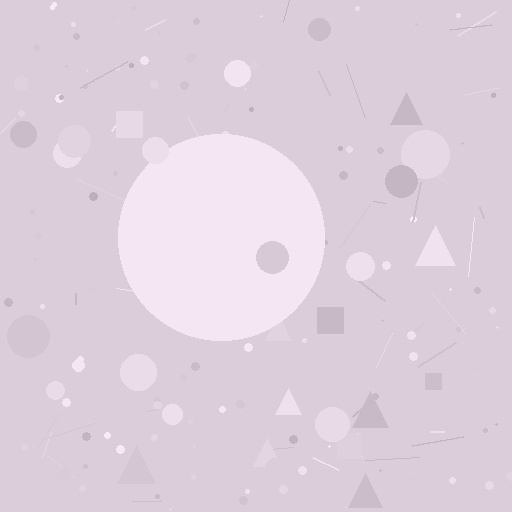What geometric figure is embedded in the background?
A circle is embedded in the background.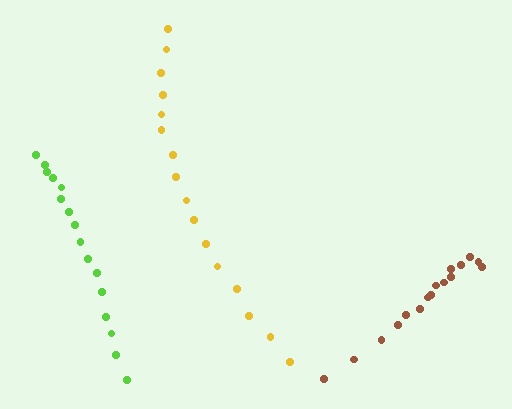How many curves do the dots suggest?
There are 3 distinct paths.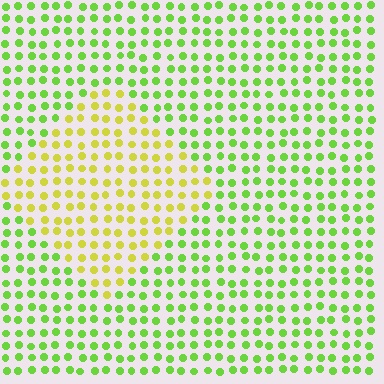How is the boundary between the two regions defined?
The boundary is defined purely by a slight shift in hue (about 39 degrees). Spacing, size, and orientation are identical on both sides.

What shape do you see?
I see a diamond.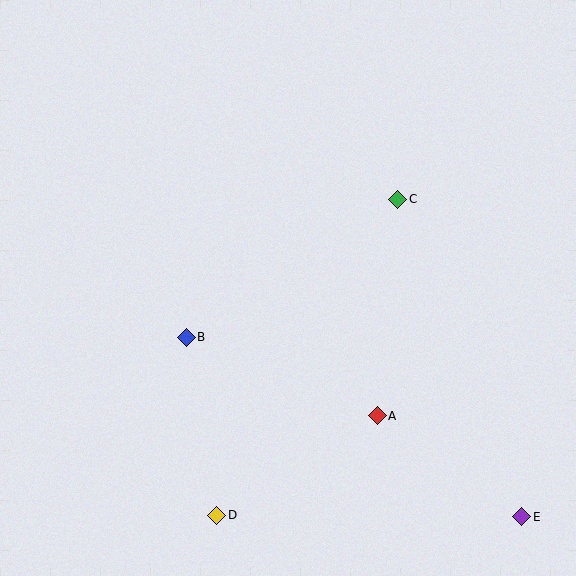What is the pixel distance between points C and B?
The distance between C and B is 253 pixels.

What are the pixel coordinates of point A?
Point A is at (377, 416).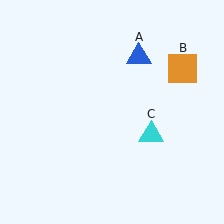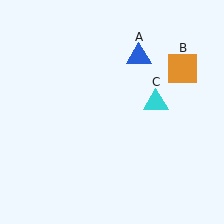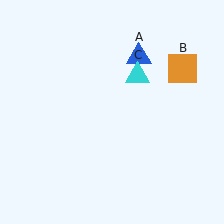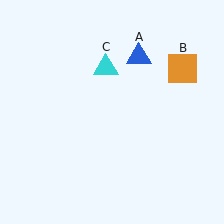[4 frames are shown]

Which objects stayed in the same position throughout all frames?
Blue triangle (object A) and orange square (object B) remained stationary.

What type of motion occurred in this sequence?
The cyan triangle (object C) rotated counterclockwise around the center of the scene.